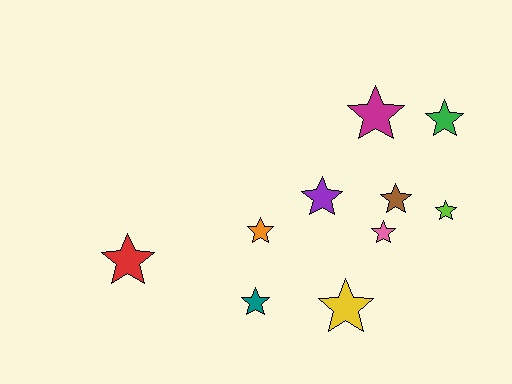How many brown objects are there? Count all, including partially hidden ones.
There is 1 brown object.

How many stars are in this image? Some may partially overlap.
There are 10 stars.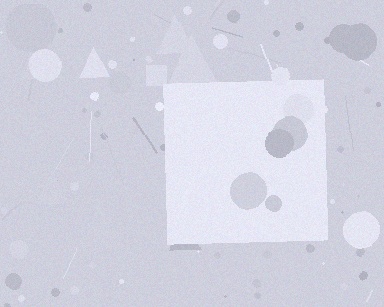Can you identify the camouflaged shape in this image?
The camouflaged shape is a square.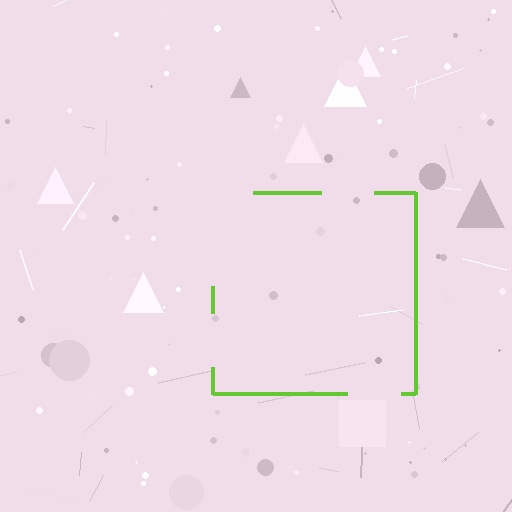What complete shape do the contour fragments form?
The contour fragments form a square.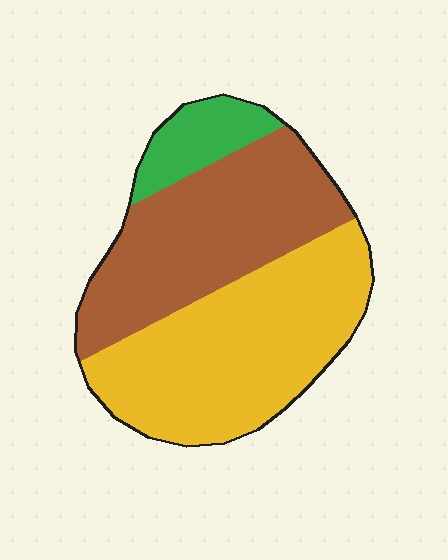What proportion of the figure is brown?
Brown takes up about two fifths (2/5) of the figure.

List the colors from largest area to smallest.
From largest to smallest: yellow, brown, green.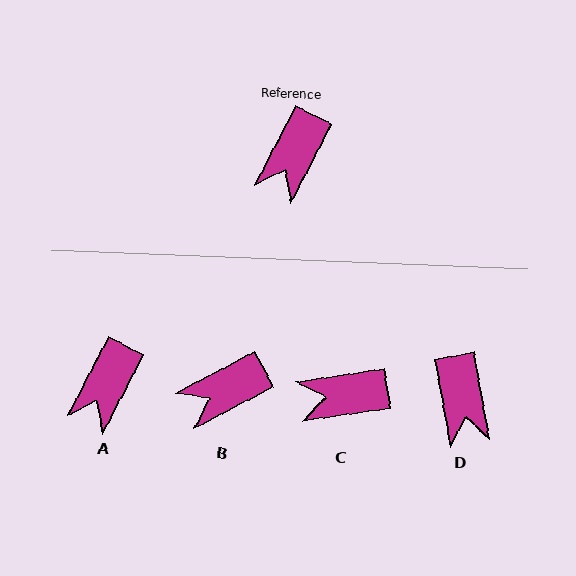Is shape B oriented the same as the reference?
No, it is off by about 35 degrees.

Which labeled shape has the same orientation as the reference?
A.